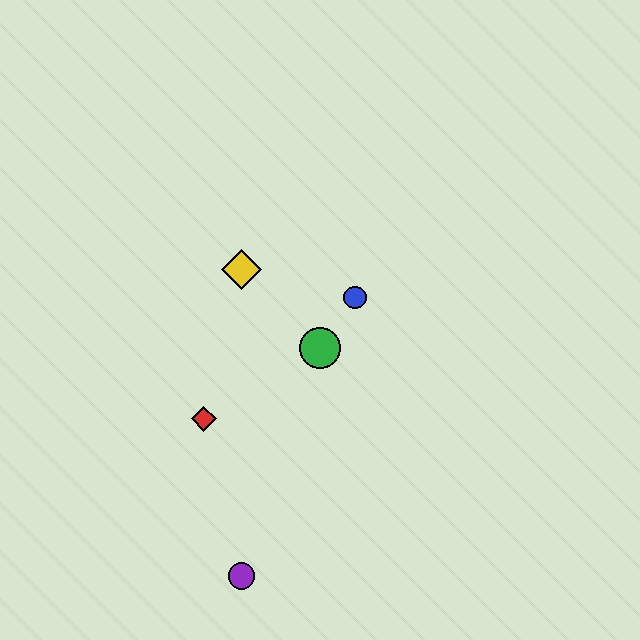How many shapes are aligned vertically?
2 shapes (the yellow diamond, the purple circle) are aligned vertically.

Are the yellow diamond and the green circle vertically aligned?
No, the yellow diamond is at x≈241 and the green circle is at x≈320.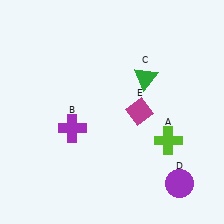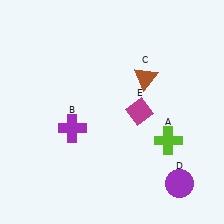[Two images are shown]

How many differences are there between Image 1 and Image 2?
There is 1 difference between the two images.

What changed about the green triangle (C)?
In Image 1, C is green. In Image 2, it changed to brown.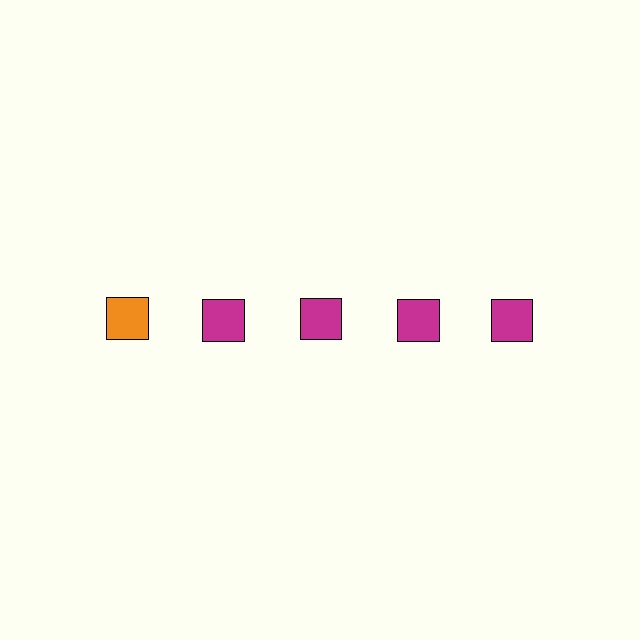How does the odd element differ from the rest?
It has a different color: orange instead of magenta.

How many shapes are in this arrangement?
There are 5 shapes arranged in a grid pattern.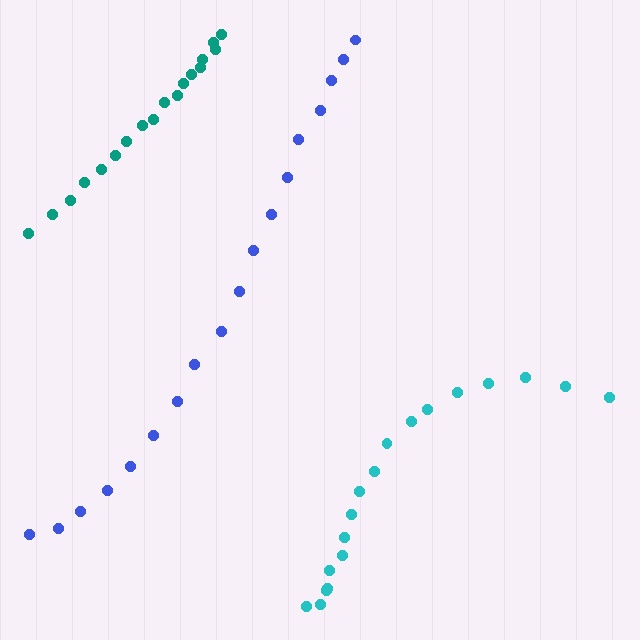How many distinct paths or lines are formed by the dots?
There are 3 distinct paths.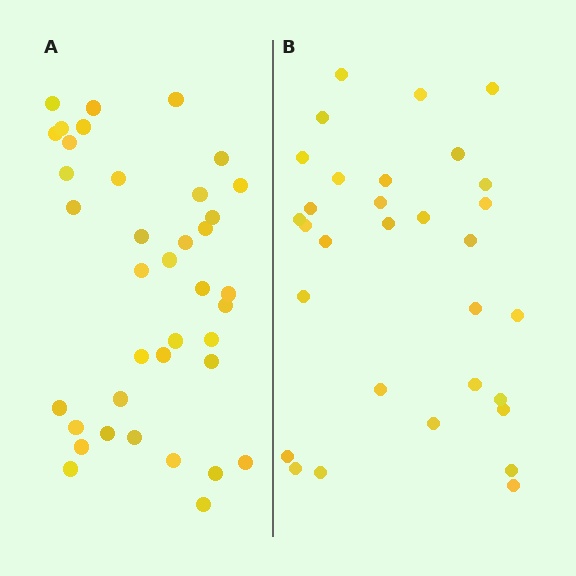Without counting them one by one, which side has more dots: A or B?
Region A (the left region) has more dots.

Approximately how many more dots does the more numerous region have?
Region A has roughly 8 or so more dots than region B.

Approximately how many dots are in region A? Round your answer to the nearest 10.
About 40 dots. (The exact count is 38, which rounds to 40.)